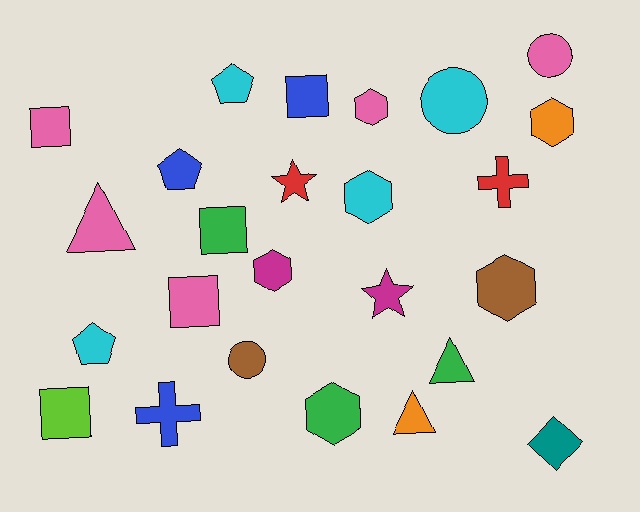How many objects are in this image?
There are 25 objects.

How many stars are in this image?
There are 2 stars.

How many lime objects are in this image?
There is 1 lime object.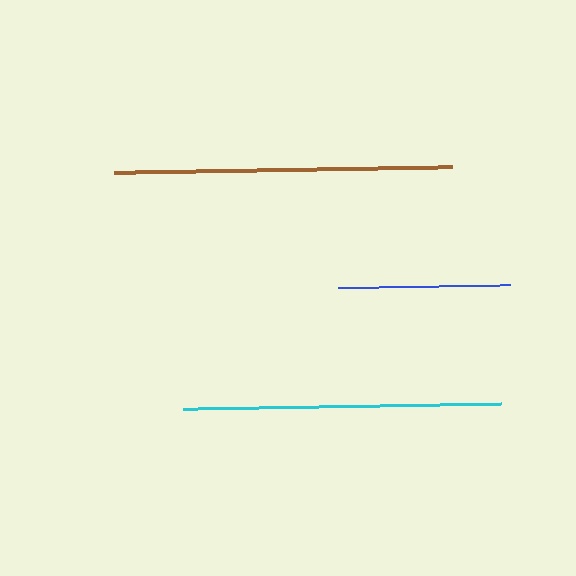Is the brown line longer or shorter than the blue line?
The brown line is longer than the blue line.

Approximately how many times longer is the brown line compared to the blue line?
The brown line is approximately 2.0 times the length of the blue line.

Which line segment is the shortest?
The blue line is the shortest at approximately 172 pixels.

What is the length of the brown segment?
The brown segment is approximately 339 pixels long.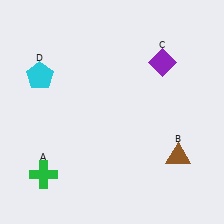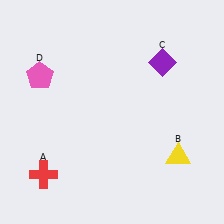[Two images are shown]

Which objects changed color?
A changed from green to red. B changed from brown to yellow. D changed from cyan to pink.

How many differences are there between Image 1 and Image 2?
There are 3 differences between the two images.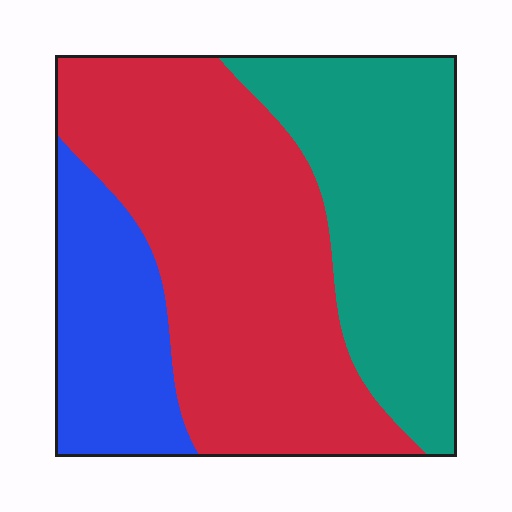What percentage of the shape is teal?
Teal covers around 30% of the shape.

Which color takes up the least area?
Blue, at roughly 20%.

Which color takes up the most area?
Red, at roughly 50%.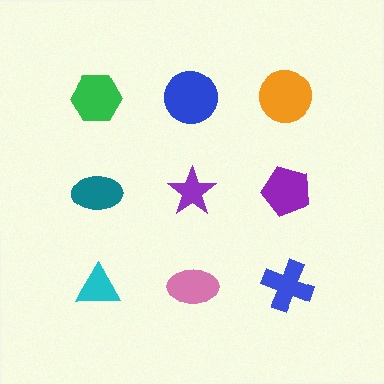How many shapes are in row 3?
3 shapes.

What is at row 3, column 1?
A cyan triangle.